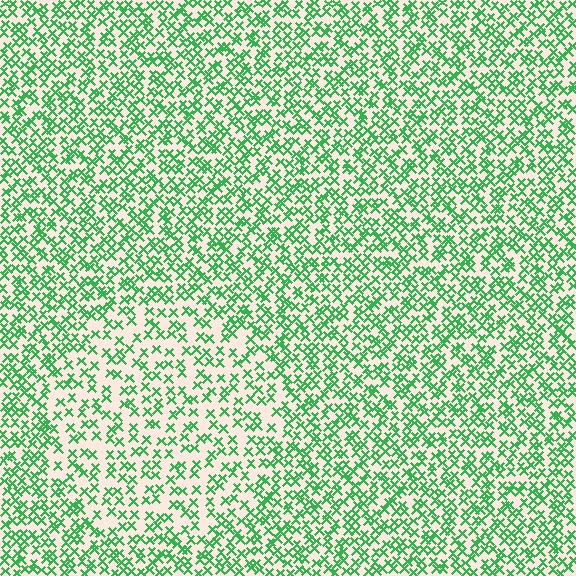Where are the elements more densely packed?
The elements are more densely packed outside the circle boundary.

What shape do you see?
I see a circle.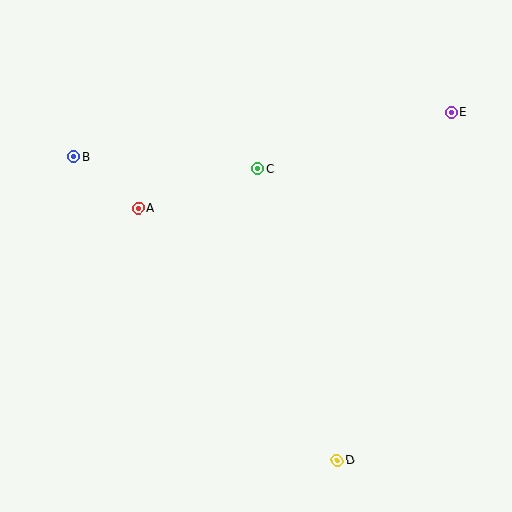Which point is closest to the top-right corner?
Point E is closest to the top-right corner.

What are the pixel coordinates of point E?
Point E is at (451, 112).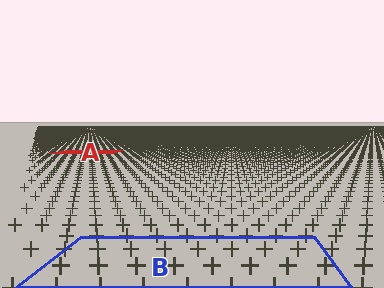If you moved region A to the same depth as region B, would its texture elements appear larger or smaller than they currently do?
They would appear larger. At a closer depth, the same texture elements are projected at a bigger on-screen size.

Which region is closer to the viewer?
Region B is closer. The texture elements there are larger and more spread out.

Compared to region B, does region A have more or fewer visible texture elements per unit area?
Region A has more texture elements per unit area — they are packed more densely because it is farther away.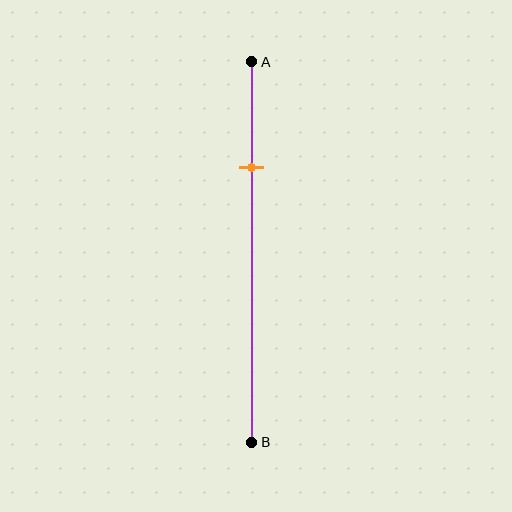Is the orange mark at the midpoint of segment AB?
No, the mark is at about 30% from A, not at the 50% midpoint.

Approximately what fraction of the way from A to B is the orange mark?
The orange mark is approximately 30% of the way from A to B.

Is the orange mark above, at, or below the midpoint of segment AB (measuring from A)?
The orange mark is above the midpoint of segment AB.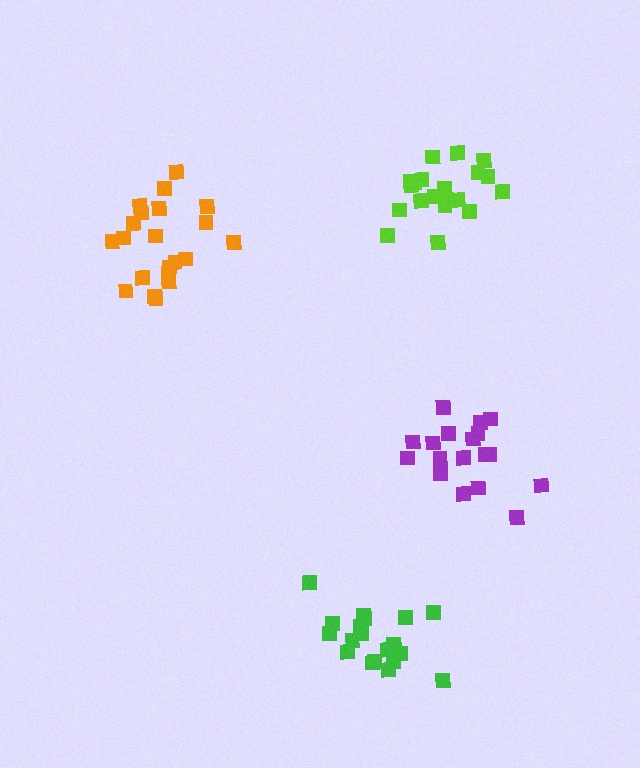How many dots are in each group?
Group 1: 20 dots, Group 2: 19 dots, Group 3: 19 dots, Group 4: 21 dots (79 total).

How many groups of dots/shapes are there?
There are 4 groups.